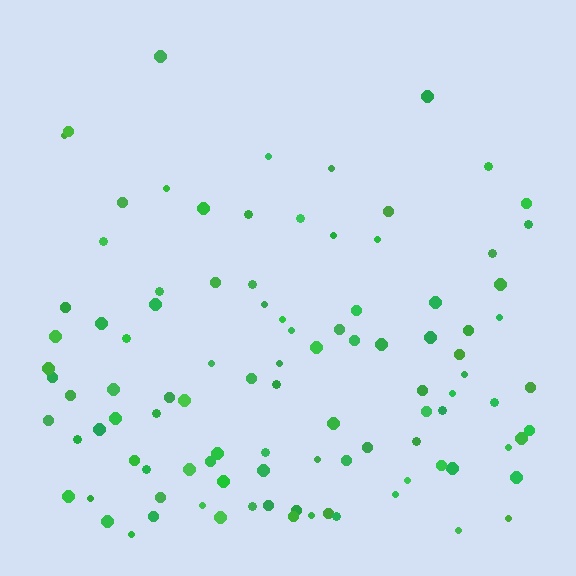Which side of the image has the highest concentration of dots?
The bottom.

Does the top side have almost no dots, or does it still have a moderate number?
Still a moderate number, just noticeably fewer than the bottom.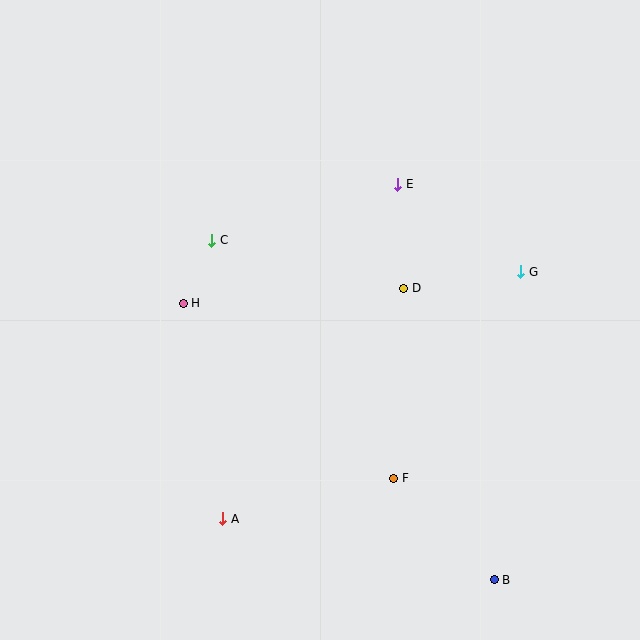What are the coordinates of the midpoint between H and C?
The midpoint between H and C is at (197, 272).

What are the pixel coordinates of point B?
Point B is at (494, 580).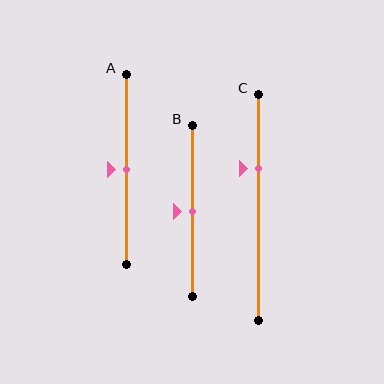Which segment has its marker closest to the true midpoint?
Segment A has its marker closest to the true midpoint.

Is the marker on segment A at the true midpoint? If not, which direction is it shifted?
Yes, the marker on segment A is at the true midpoint.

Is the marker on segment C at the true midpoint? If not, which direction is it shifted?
No, the marker on segment C is shifted upward by about 18% of the segment length.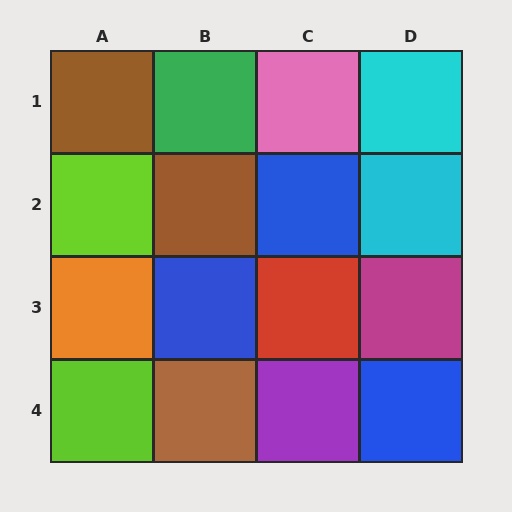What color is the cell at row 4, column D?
Blue.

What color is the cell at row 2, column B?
Brown.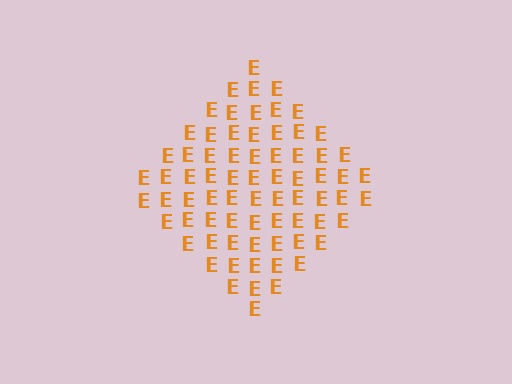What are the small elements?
The small elements are letter E's.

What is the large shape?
The large shape is a diamond.